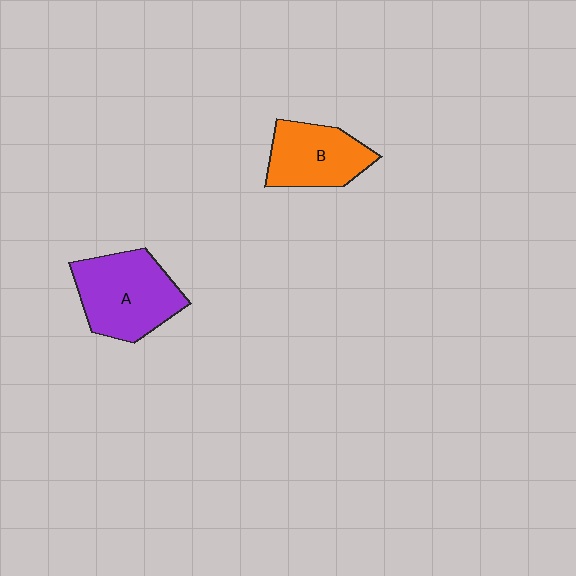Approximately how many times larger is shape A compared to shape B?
Approximately 1.3 times.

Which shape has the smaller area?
Shape B (orange).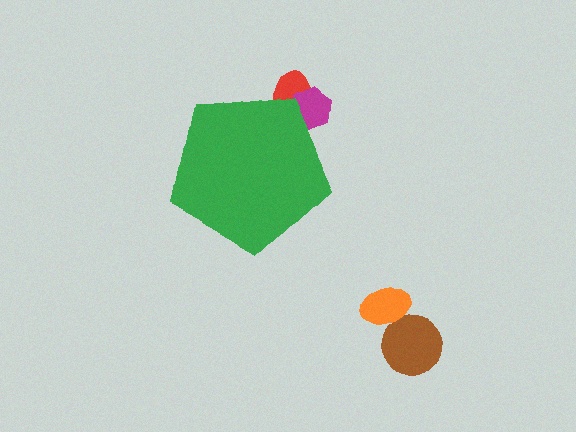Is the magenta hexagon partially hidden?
Yes, the magenta hexagon is partially hidden behind the green pentagon.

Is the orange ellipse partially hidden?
No, the orange ellipse is fully visible.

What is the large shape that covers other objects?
A green pentagon.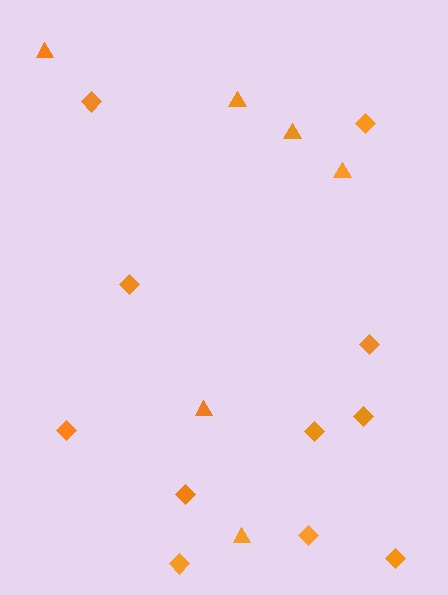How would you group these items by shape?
There are 2 groups: one group of diamonds (11) and one group of triangles (6).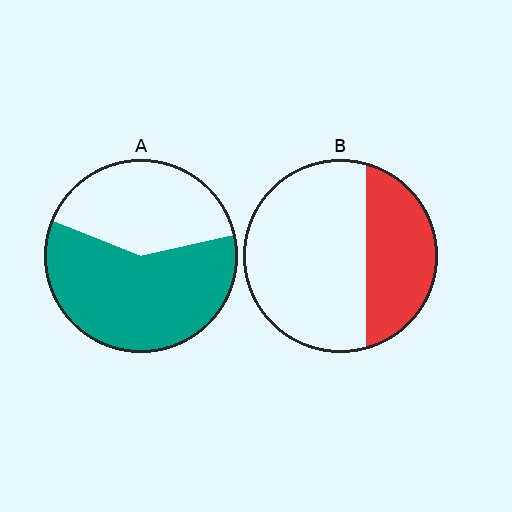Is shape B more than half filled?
No.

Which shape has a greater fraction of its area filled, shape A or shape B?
Shape A.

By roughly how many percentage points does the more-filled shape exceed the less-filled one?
By roughly 25 percentage points (A over B).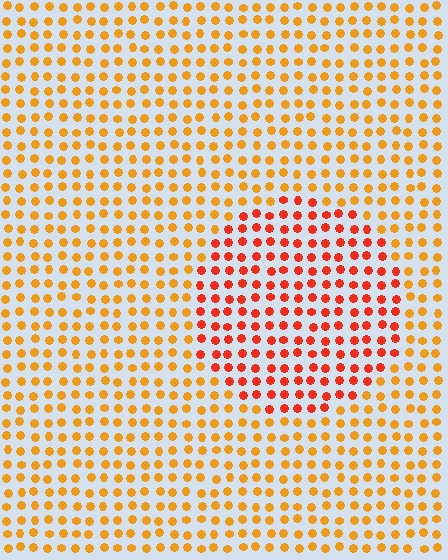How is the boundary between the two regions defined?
The boundary is defined purely by a slight shift in hue (about 32 degrees). Spacing, size, and orientation are identical on both sides.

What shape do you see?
I see a circle.